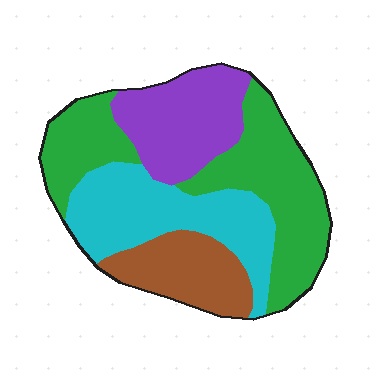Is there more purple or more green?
Green.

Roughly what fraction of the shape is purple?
Purple covers roughly 20% of the shape.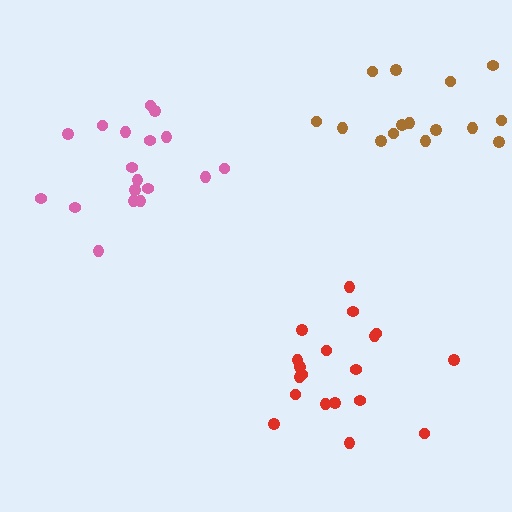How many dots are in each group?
Group 1: 18 dots, Group 2: 15 dots, Group 3: 19 dots (52 total).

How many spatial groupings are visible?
There are 3 spatial groupings.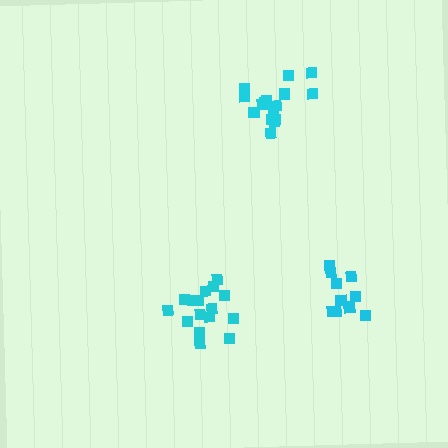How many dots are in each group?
Group 1: 16 dots, Group 2: 16 dots, Group 3: 10 dots (42 total).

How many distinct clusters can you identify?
There are 3 distinct clusters.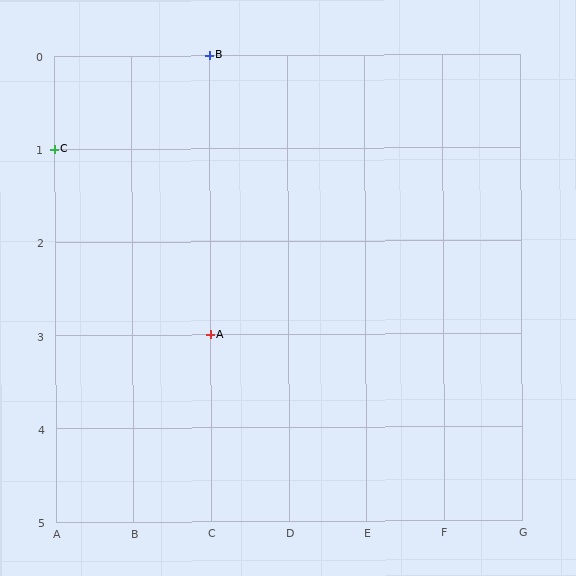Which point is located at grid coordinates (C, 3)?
Point A is at (C, 3).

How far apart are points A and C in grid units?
Points A and C are 2 columns and 2 rows apart (about 2.8 grid units diagonally).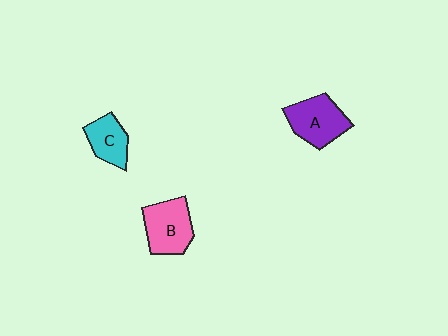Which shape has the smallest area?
Shape C (cyan).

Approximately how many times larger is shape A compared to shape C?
Approximately 1.4 times.